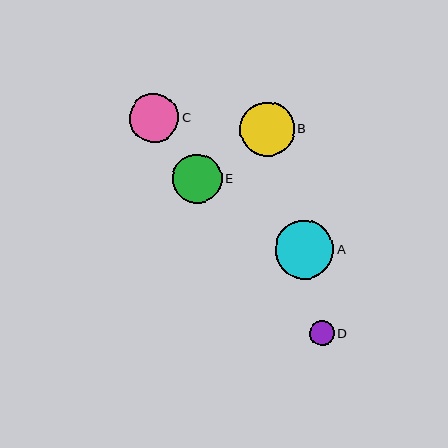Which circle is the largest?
Circle A is the largest with a size of approximately 58 pixels.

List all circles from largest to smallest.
From largest to smallest: A, B, C, E, D.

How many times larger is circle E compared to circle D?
Circle E is approximately 2.0 times the size of circle D.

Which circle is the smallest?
Circle D is the smallest with a size of approximately 25 pixels.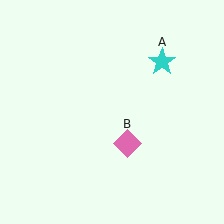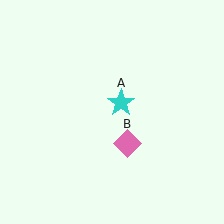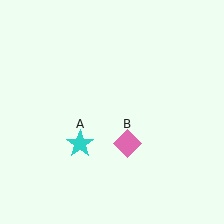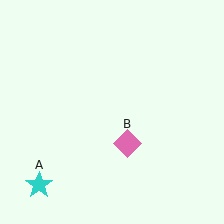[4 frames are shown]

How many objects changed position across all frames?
1 object changed position: cyan star (object A).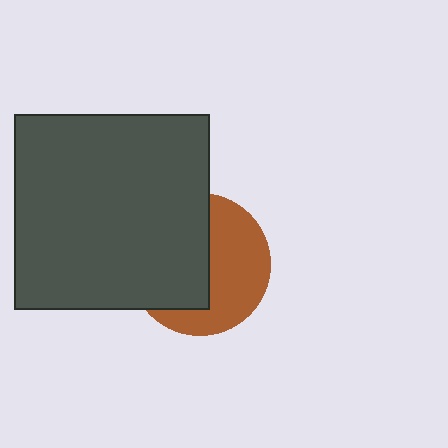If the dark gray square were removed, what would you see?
You would see the complete brown circle.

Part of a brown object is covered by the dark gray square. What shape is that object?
It is a circle.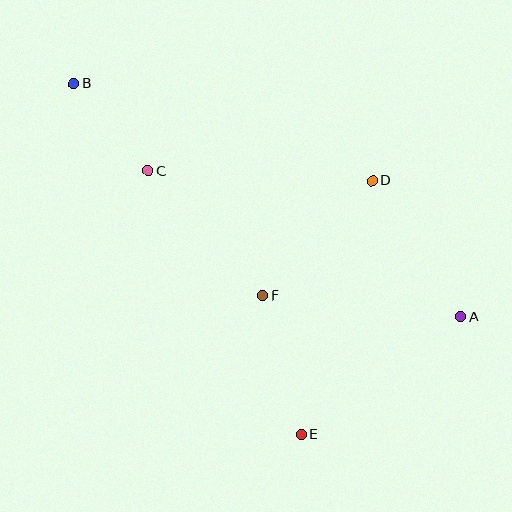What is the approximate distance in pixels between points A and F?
The distance between A and F is approximately 199 pixels.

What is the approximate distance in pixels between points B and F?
The distance between B and F is approximately 284 pixels.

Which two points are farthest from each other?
Points A and B are farthest from each other.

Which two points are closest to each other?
Points B and C are closest to each other.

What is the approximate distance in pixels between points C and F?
The distance between C and F is approximately 169 pixels.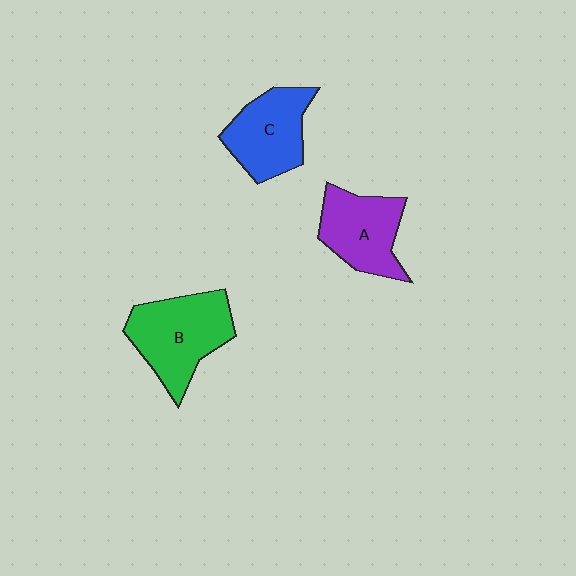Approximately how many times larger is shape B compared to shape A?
Approximately 1.2 times.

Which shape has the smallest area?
Shape A (purple).